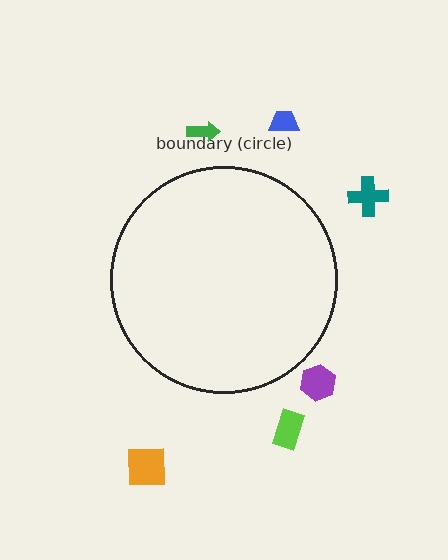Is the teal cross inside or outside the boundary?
Outside.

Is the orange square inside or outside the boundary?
Outside.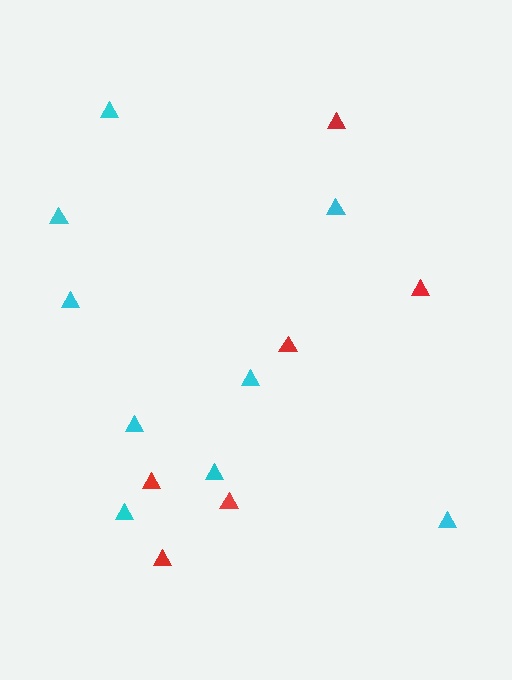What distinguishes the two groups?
There are 2 groups: one group of cyan triangles (9) and one group of red triangles (6).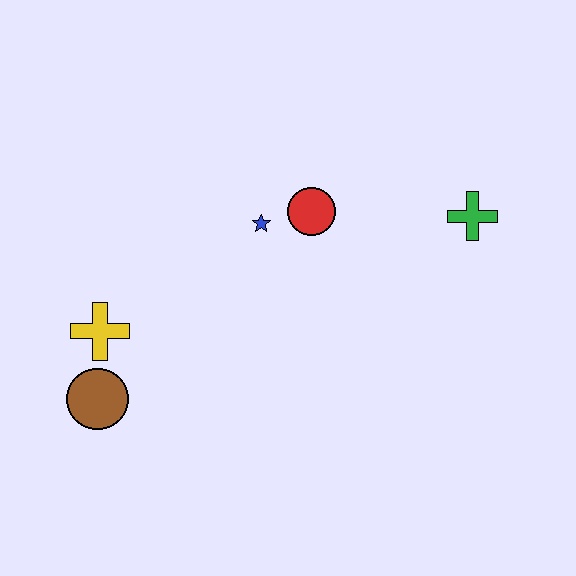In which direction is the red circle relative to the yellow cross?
The red circle is to the right of the yellow cross.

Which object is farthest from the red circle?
The brown circle is farthest from the red circle.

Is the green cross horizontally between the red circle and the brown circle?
No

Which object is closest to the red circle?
The blue star is closest to the red circle.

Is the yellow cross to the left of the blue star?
Yes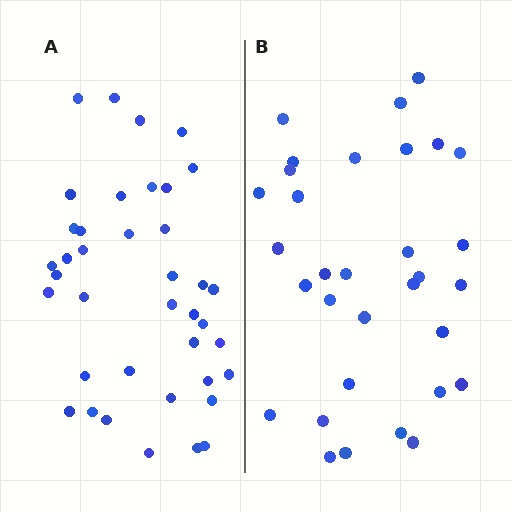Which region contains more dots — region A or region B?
Region A (the left region) has more dots.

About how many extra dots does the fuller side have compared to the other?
Region A has roughly 8 or so more dots than region B.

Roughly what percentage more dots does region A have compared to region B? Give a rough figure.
About 20% more.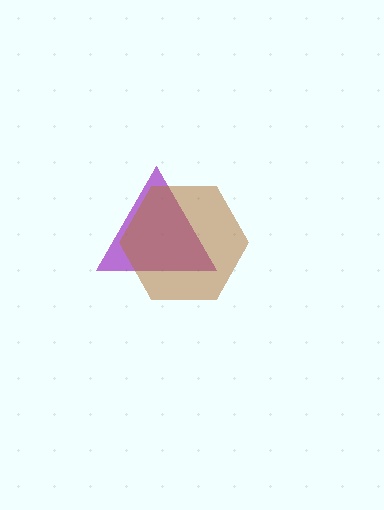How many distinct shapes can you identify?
There are 2 distinct shapes: a purple triangle, a brown hexagon.